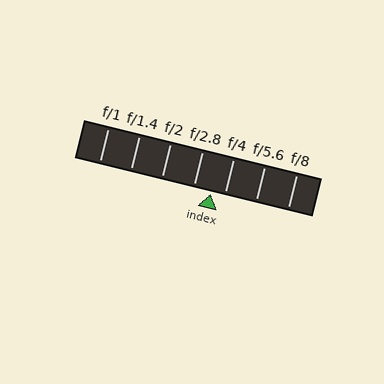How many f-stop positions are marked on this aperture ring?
There are 7 f-stop positions marked.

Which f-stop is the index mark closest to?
The index mark is closest to f/4.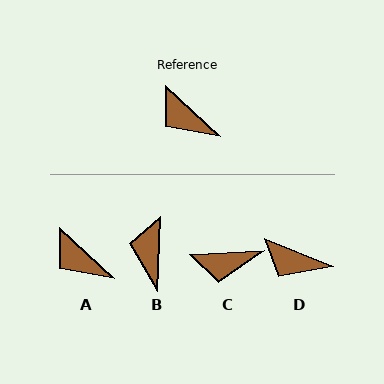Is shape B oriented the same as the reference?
No, it is off by about 50 degrees.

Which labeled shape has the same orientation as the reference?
A.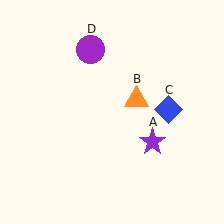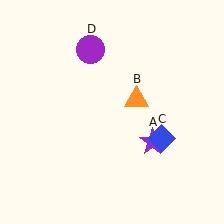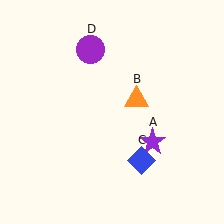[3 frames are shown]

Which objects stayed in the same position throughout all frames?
Purple star (object A) and orange triangle (object B) and purple circle (object D) remained stationary.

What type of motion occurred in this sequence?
The blue diamond (object C) rotated clockwise around the center of the scene.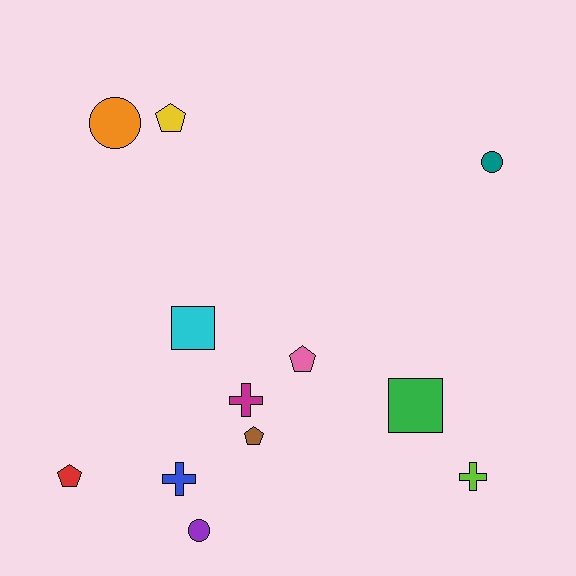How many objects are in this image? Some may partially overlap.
There are 12 objects.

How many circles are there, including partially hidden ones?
There are 3 circles.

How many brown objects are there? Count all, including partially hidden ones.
There is 1 brown object.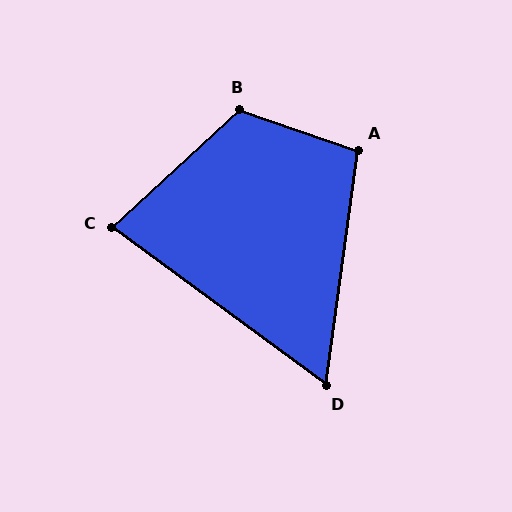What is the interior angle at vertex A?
Approximately 101 degrees (obtuse).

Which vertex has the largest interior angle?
B, at approximately 118 degrees.